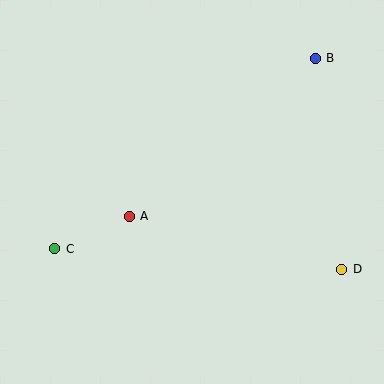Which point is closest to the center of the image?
Point A at (129, 216) is closest to the center.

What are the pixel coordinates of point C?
Point C is at (55, 249).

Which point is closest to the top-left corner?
Point A is closest to the top-left corner.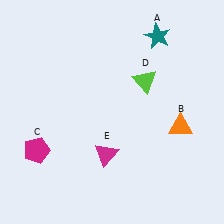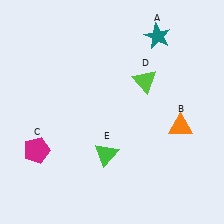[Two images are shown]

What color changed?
The triangle (E) changed from magenta in Image 1 to green in Image 2.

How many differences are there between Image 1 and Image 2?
There is 1 difference between the two images.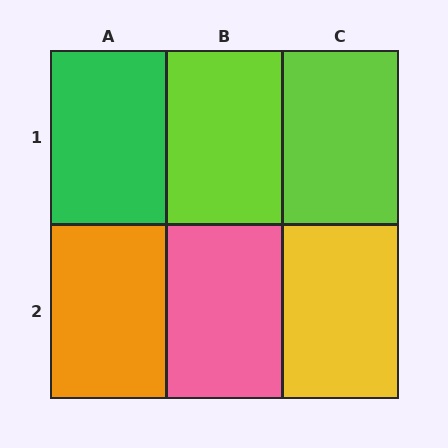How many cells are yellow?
1 cell is yellow.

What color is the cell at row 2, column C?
Yellow.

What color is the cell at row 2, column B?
Pink.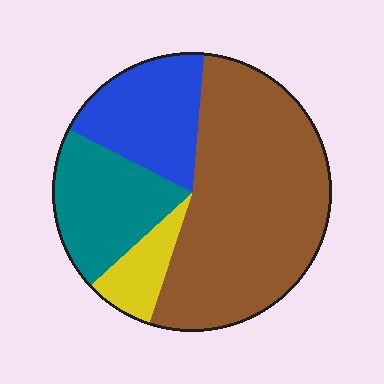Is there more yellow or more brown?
Brown.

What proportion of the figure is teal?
Teal covers roughly 20% of the figure.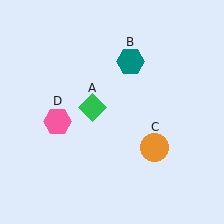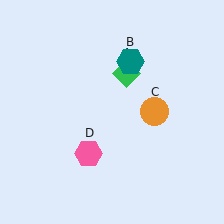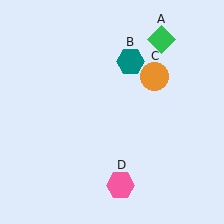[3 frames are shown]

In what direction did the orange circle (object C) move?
The orange circle (object C) moved up.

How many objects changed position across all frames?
3 objects changed position: green diamond (object A), orange circle (object C), pink hexagon (object D).